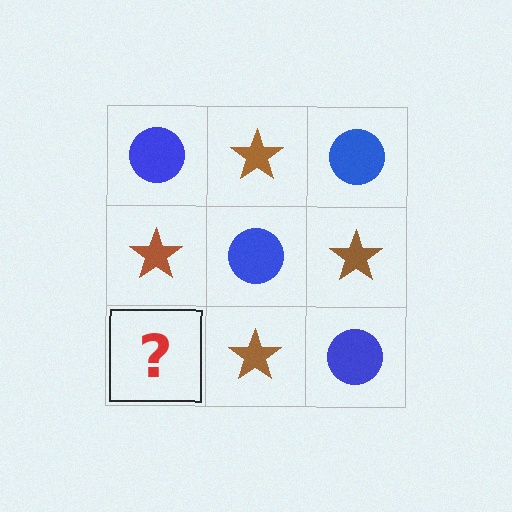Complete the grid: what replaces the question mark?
The question mark should be replaced with a blue circle.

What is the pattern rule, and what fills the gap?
The rule is that it alternates blue circle and brown star in a checkerboard pattern. The gap should be filled with a blue circle.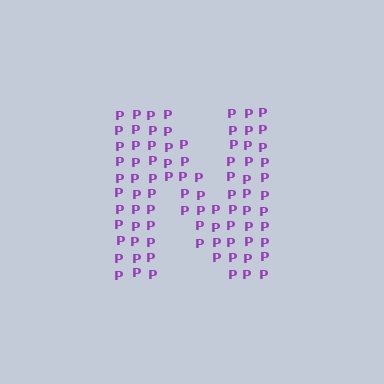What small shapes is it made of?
It is made of small letter P's.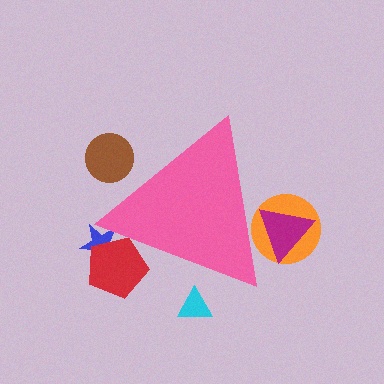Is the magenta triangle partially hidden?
Yes, the magenta triangle is partially hidden behind the pink triangle.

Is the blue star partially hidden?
Yes, the blue star is partially hidden behind the pink triangle.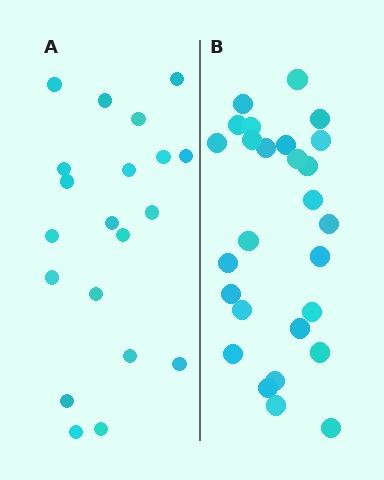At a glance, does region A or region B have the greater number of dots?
Region B (the right region) has more dots.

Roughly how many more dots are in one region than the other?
Region B has roughly 8 or so more dots than region A.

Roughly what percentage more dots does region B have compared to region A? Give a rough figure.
About 35% more.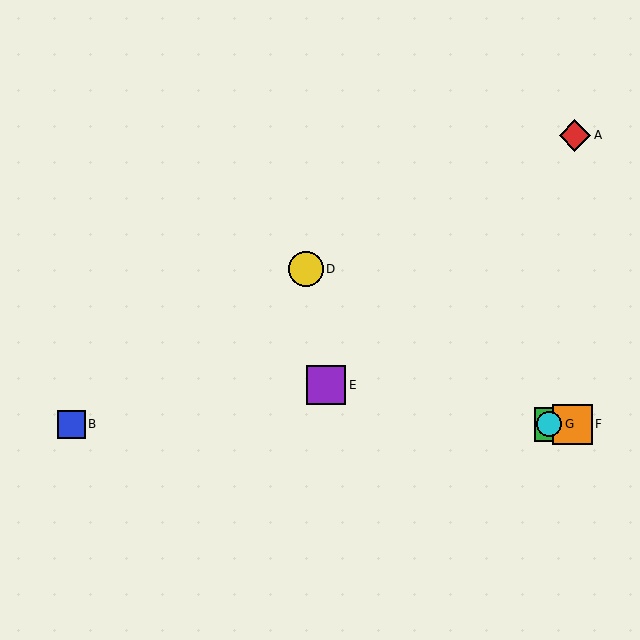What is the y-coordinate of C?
Object C is at y≈424.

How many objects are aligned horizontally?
4 objects (B, C, F, G) are aligned horizontally.